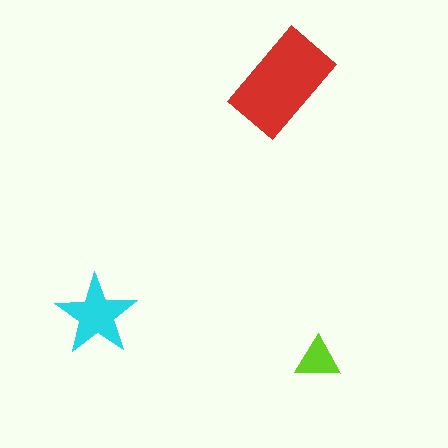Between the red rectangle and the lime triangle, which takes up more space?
The red rectangle.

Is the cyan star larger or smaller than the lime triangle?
Larger.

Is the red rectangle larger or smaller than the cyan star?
Larger.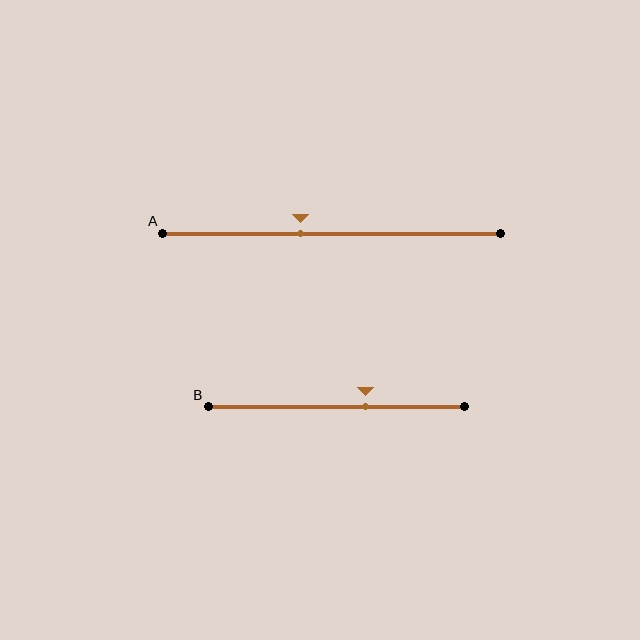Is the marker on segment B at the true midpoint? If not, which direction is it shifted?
No, the marker on segment B is shifted to the right by about 12% of the segment length.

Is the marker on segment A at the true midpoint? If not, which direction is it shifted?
No, the marker on segment A is shifted to the left by about 9% of the segment length.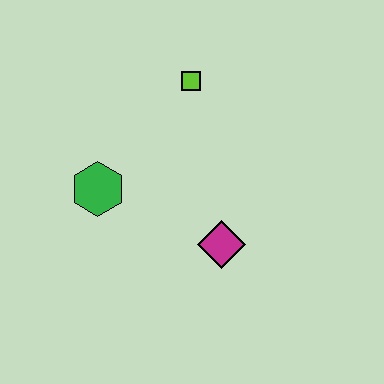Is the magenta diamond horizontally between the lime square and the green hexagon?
No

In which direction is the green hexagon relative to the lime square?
The green hexagon is below the lime square.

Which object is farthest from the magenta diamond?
The lime square is farthest from the magenta diamond.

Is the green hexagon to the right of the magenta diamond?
No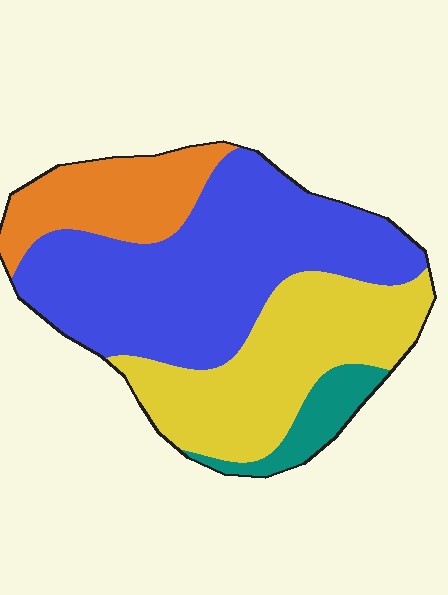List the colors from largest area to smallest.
From largest to smallest: blue, yellow, orange, teal.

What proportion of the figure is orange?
Orange covers around 15% of the figure.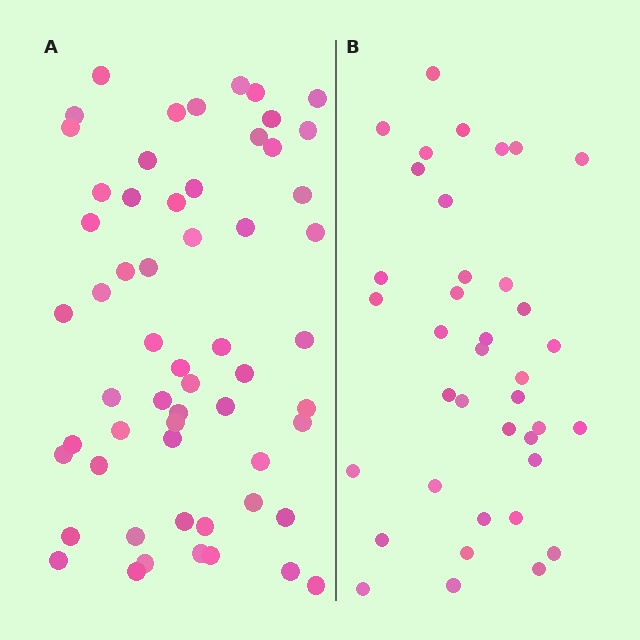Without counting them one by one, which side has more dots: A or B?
Region A (the left region) has more dots.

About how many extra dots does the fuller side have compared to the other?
Region A has approximately 20 more dots than region B.